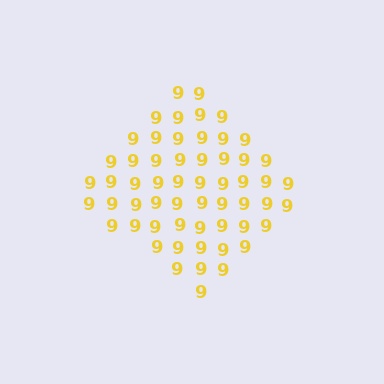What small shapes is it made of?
It is made of small digit 9's.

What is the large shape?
The large shape is a diamond.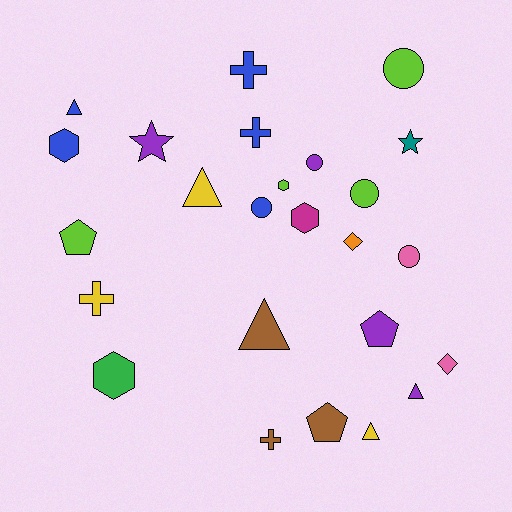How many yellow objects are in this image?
There are 3 yellow objects.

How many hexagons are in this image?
There are 4 hexagons.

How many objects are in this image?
There are 25 objects.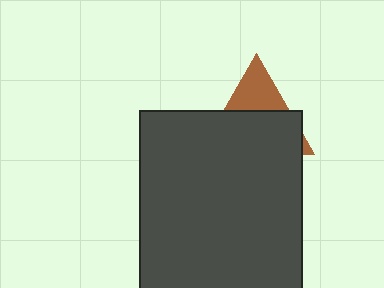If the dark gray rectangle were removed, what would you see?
You would see the complete brown triangle.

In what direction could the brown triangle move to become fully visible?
The brown triangle could move up. That would shift it out from behind the dark gray rectangle entirely.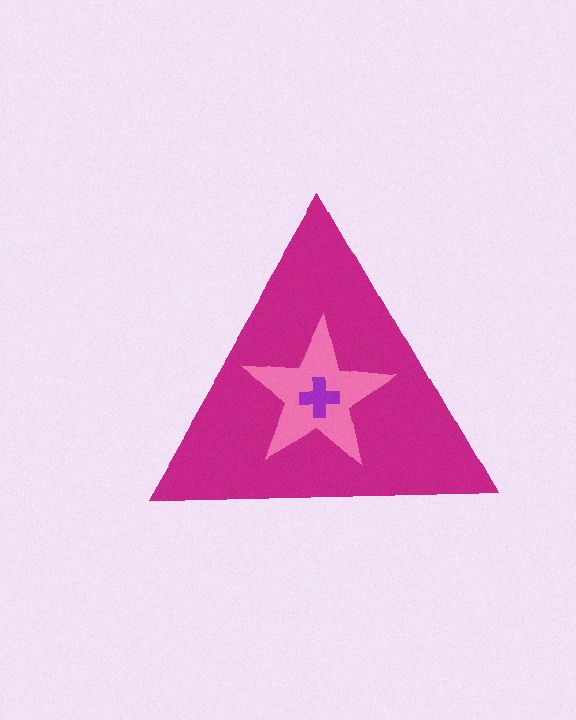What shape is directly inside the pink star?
The purple cross.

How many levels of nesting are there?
3.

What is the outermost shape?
The magenta triangle.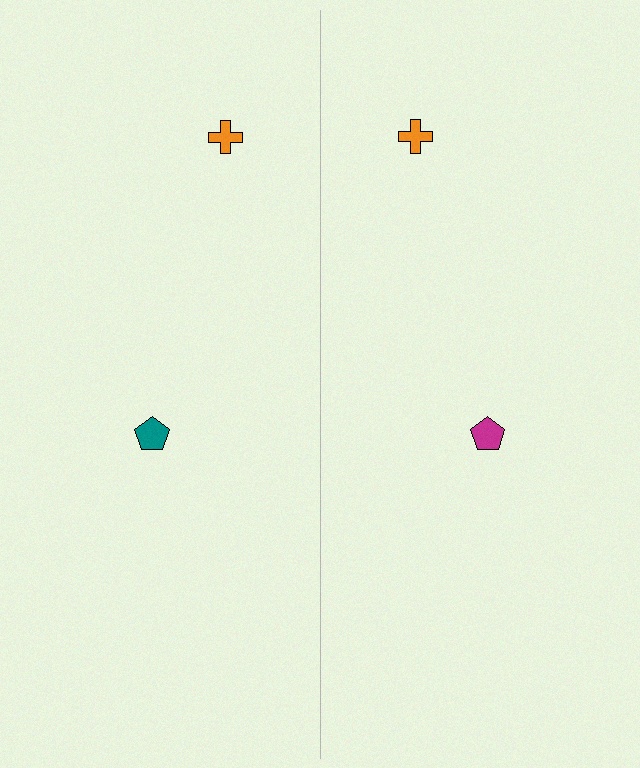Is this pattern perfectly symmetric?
No, the pattern is not perfectly symmetric. The magenta pentagon on the right side breaks the symmetry — its mirror counterpart is teal.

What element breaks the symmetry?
The magenta pentagon on the right side breaks the symmetry — its mirror counterpart is teal.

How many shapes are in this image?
There are 4 shapes in this image.